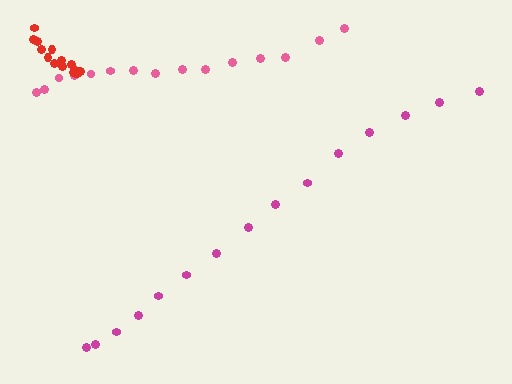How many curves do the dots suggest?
There are 3 distinct paths.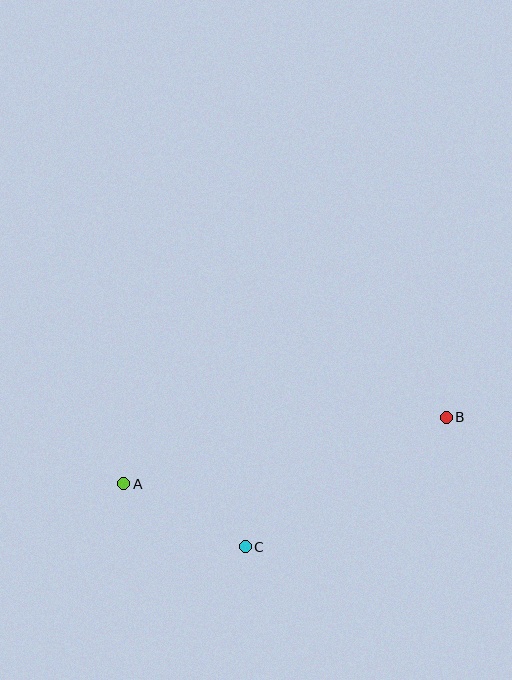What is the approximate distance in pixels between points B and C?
The distance between B and C is approximately 239 pixels.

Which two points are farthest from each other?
Points A and B are farthest from each other.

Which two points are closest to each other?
Points A and C are closest to each other.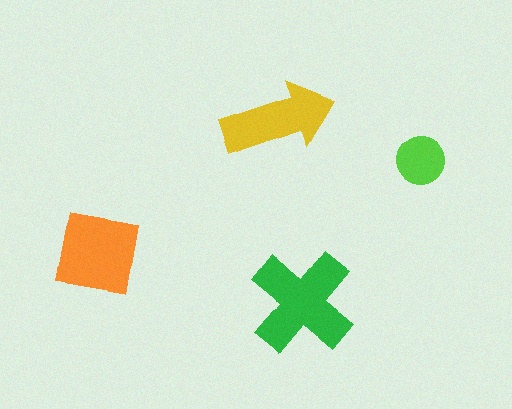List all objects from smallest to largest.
The lime circle, the yellow arrow, the orange square, the green cross.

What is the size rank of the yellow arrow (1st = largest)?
3rd.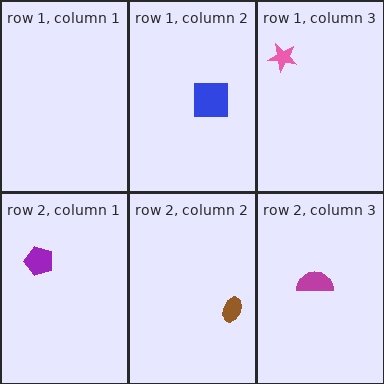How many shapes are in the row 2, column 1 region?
1.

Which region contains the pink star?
The row 1, column 3 region.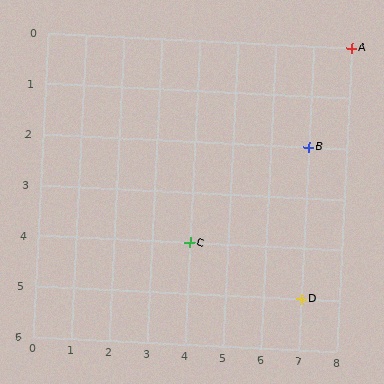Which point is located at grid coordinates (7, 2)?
Point B is at (7, 2).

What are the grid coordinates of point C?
Point C is at grid coordinates (4, 4).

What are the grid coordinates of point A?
Point A is at grid coordinates (8, 0).